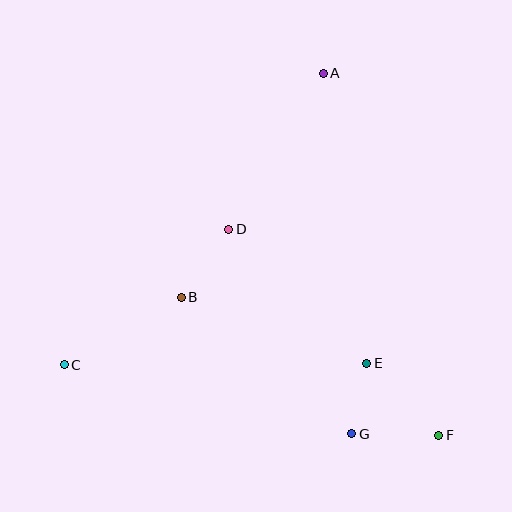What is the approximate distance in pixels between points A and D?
The distance between A and D is approximately 183 pixels.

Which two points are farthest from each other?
Points A and C are farthest from each other.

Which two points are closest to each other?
Points E and G are closest to each other.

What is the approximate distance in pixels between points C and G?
The distance between C and G is approximately 296 pixels.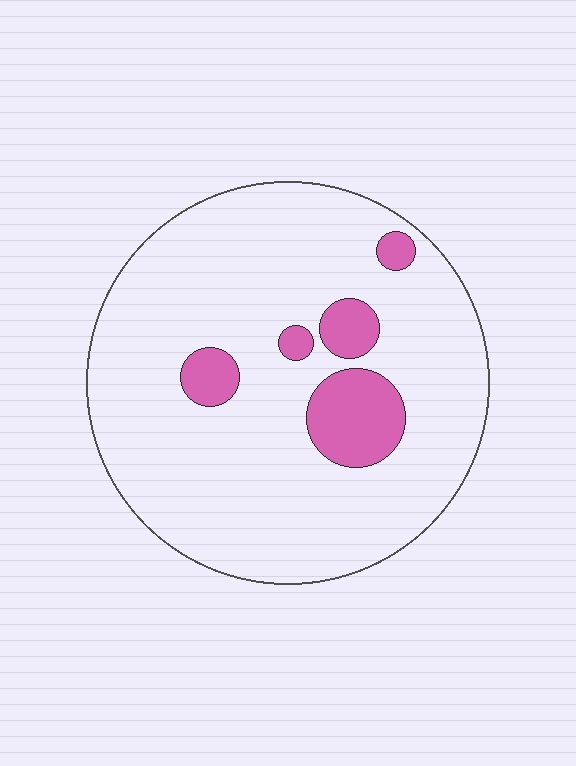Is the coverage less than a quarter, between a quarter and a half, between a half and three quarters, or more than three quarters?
Less than a quarter.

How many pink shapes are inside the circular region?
5.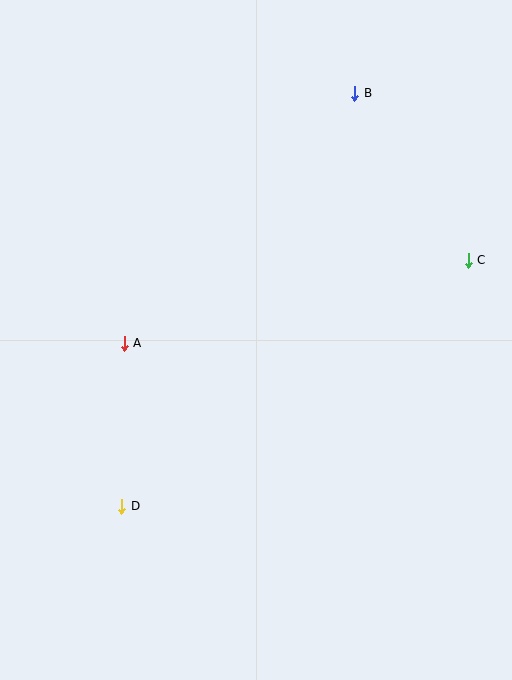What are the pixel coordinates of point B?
Point B is at (355, 93).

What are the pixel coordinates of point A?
Point A is at (124, 343).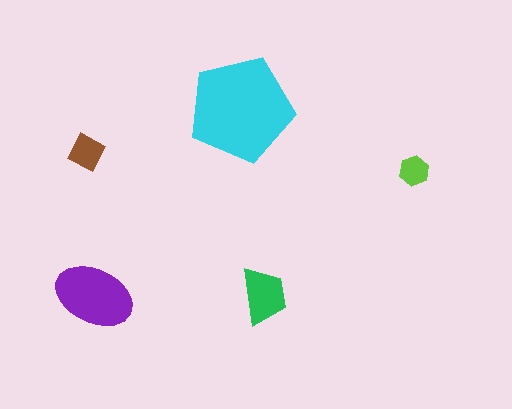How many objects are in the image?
There are 5 objects in the image.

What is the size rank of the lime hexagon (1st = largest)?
5th.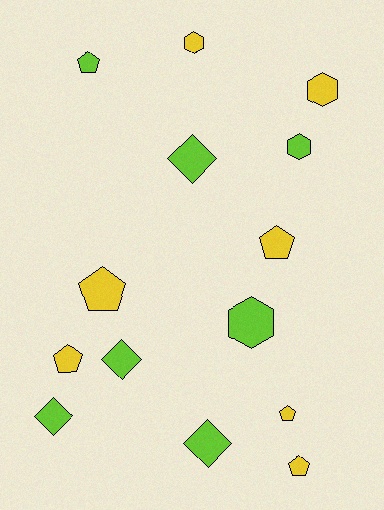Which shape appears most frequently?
Pentagon, with 6 objects.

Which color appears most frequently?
Lime, with 7 objects.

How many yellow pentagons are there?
There are 5 yellow pentagons.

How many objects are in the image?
There are 14 objects.